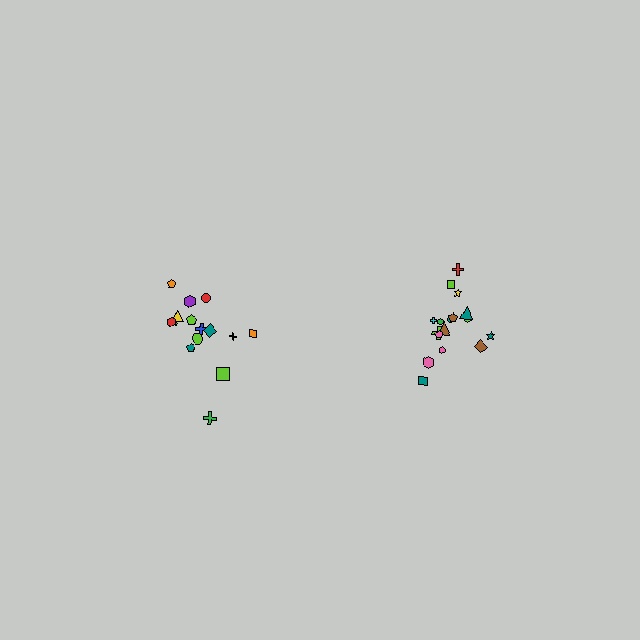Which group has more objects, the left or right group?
The right group.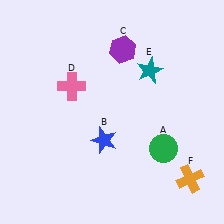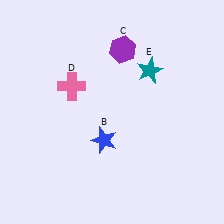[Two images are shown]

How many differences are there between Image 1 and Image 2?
There are 2 differences between the two images.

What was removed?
The green circle (A), the orange cross (F) were removed in Image 2.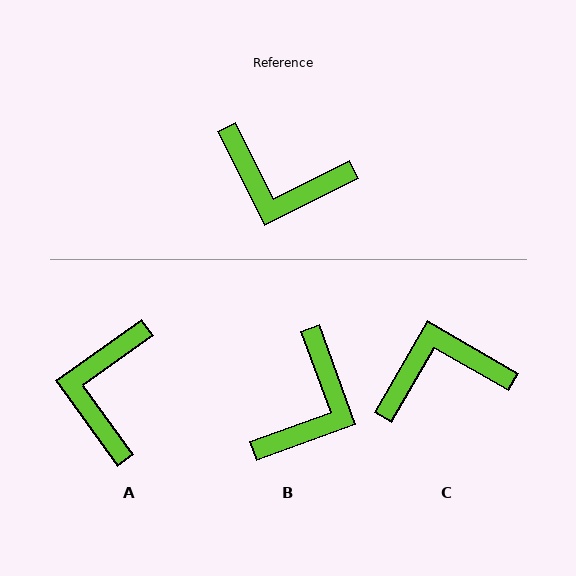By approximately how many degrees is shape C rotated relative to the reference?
Approximately 146 degrees clockwise.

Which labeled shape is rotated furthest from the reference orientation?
C, about 146 degrees away.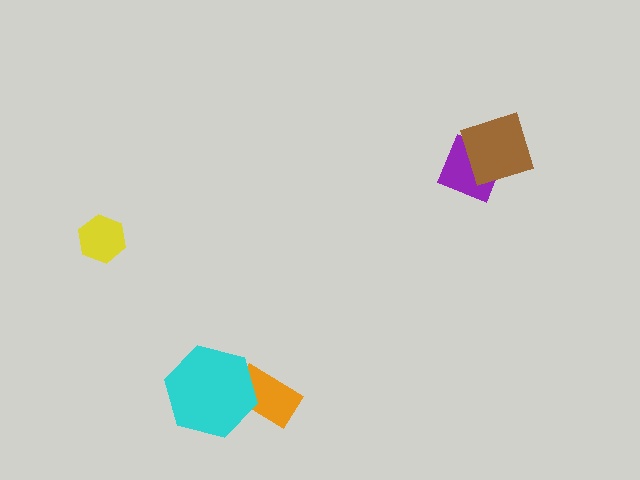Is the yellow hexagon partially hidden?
No, no other shape covers it.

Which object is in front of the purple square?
The brown square is in front of the purple square.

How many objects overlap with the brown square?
1 object overlaps with the brown square.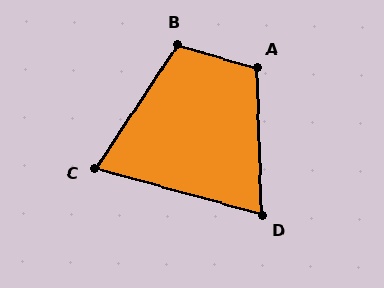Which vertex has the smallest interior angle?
C, at approximately 72 degrees.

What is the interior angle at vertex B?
Approximately 108 degrees (obtuse).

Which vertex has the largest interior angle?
A, at approximately 108 degrees.